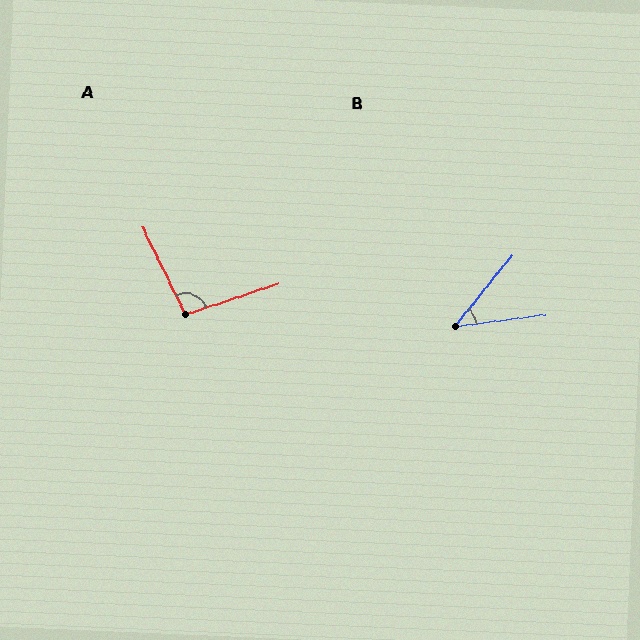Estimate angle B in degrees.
Approximately 44 degrees.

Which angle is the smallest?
B, at approximately 44 degrees.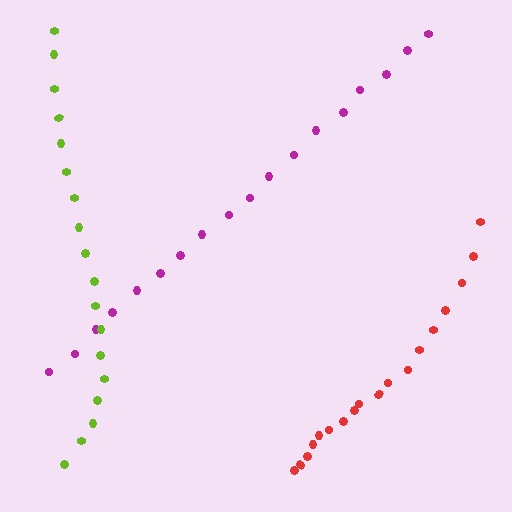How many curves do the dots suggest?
There are 3 distinct paths.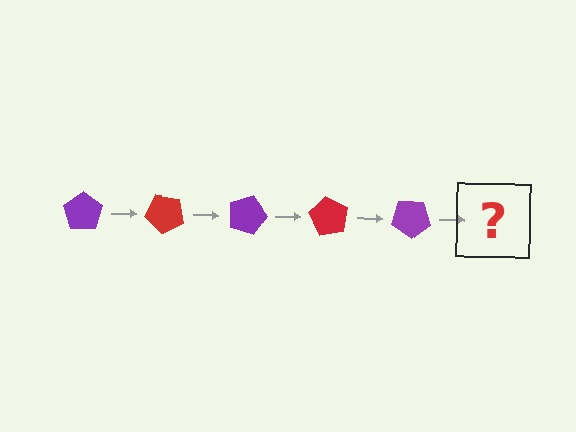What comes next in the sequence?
The next element should be a red pentagon, rotated 225 degrees from the start.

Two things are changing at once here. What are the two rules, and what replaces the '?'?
The two rules are that it rotates 45 degrees each step and the color cycles through purple and red. The '?' should be a red pentagon, rotated 225 degrees from the start.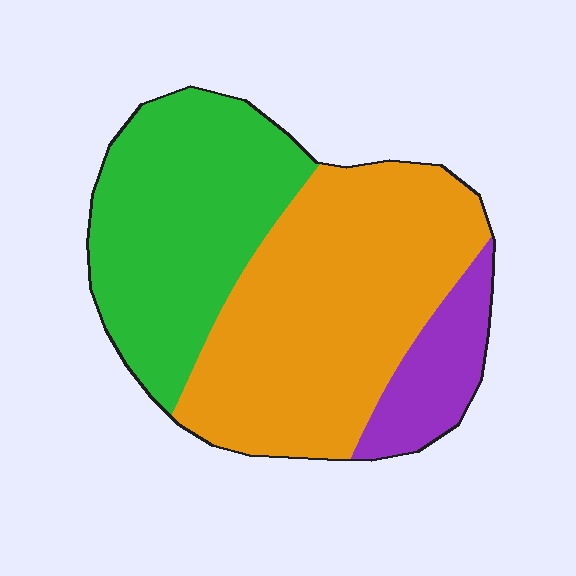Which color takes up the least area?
Purple, at roughly 10%.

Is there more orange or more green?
Orange.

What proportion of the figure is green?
Green covers about 40% of the figure.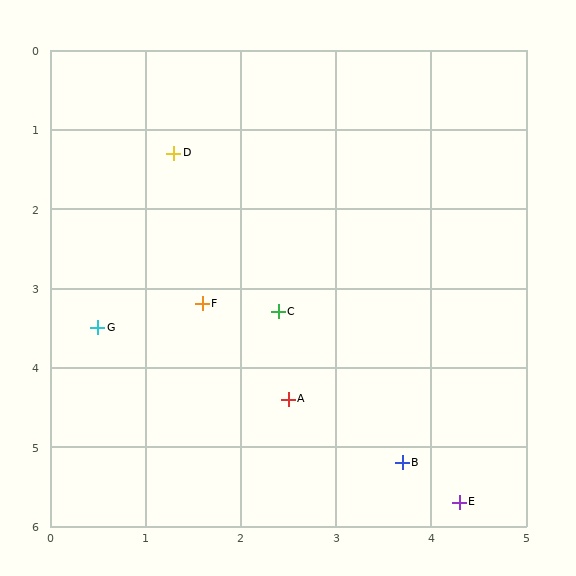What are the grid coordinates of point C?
Point C is at approximately (2.4, 3.3).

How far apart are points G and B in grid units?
Points G and B are about 3.6 grid units apart.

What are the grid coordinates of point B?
Point B is at approximately (3.7, 5.2).